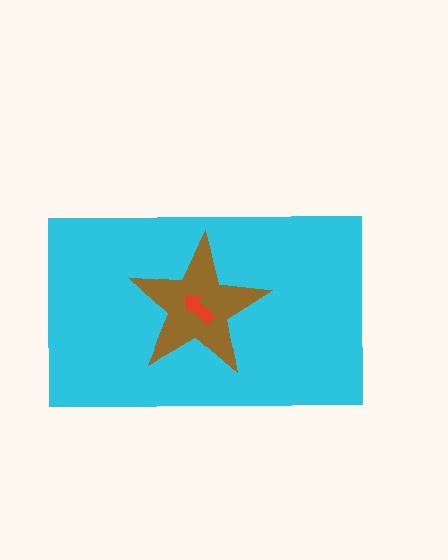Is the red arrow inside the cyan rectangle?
Yes.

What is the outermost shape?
The cyan rectangle.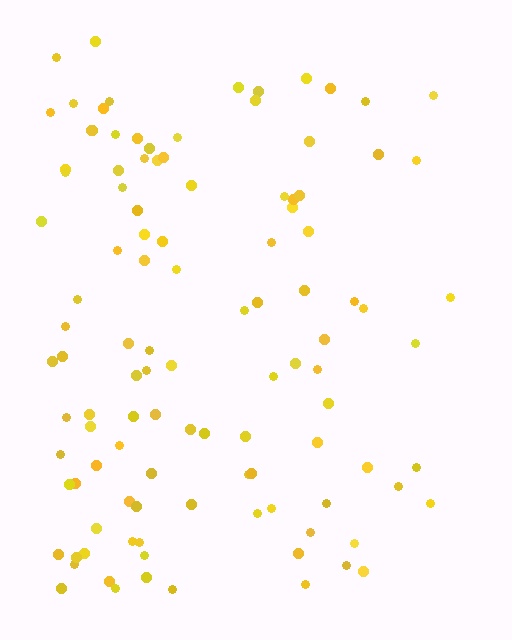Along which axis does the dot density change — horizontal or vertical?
Horizontal.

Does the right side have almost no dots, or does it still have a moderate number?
Still a moderate number, just noticeably fewer than the left.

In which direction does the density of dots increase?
From right to left, with the left side densest.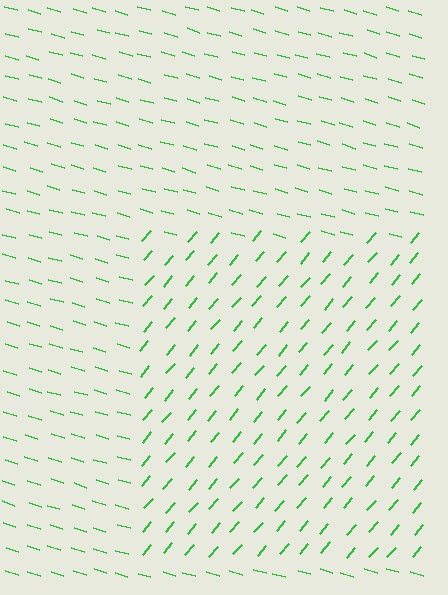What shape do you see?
I see a rectangle.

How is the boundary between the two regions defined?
The boundary is defined purely by a change in line orientation (approximately 66 degrees difference). All lines are the same color and thickness.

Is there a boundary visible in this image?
Yes, there is a texture boundary formed by a change in line orientation.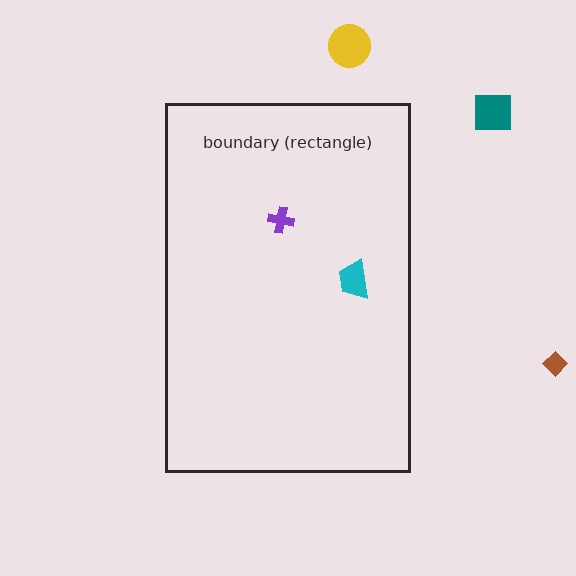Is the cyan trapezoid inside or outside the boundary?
Inside.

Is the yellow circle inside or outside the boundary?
Outside.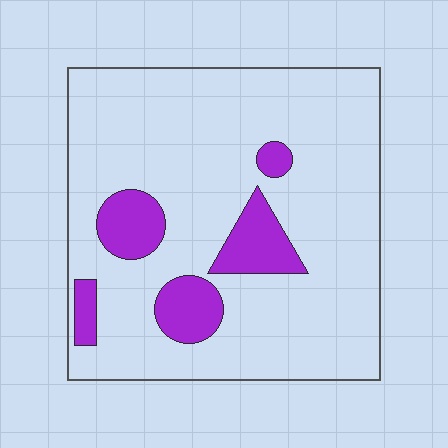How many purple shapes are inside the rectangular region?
5.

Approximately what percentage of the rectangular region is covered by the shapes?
Approximately 15%.